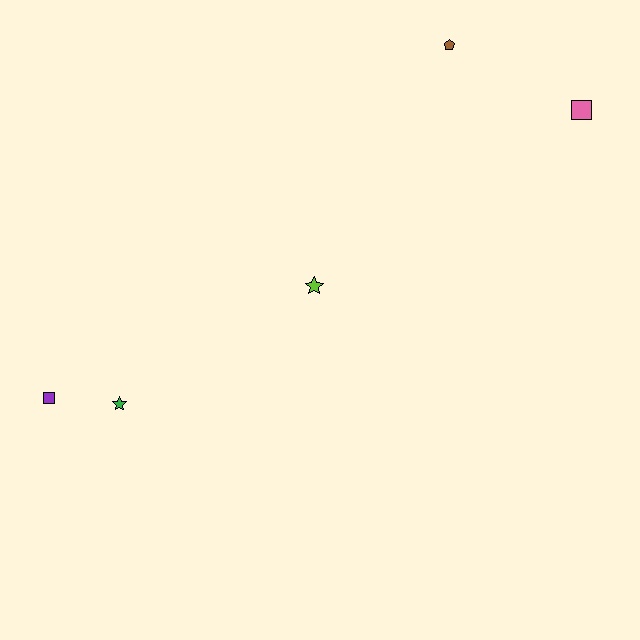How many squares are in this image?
There are 2 squares.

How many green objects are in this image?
There is 1 green object.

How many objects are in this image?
There are 5 objects.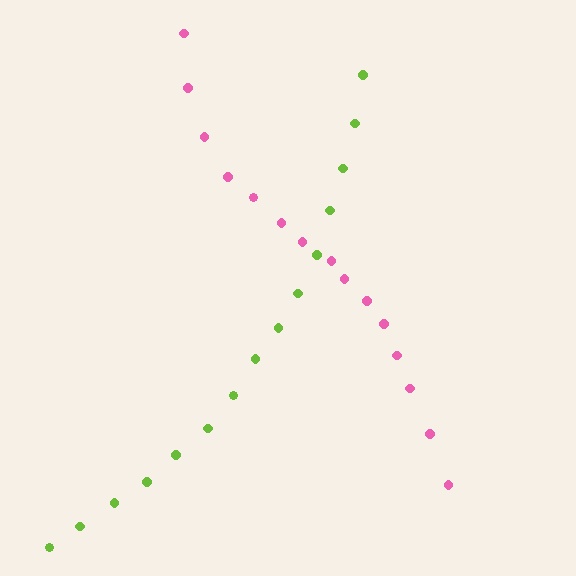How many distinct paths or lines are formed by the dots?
There are 2 distinct paths.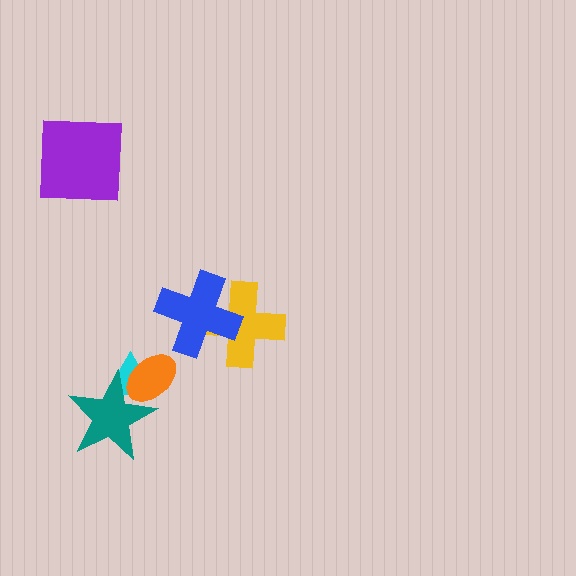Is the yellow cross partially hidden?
Yes, it is partially covered by another shape.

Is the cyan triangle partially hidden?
Yes, it is partially covered by another shape.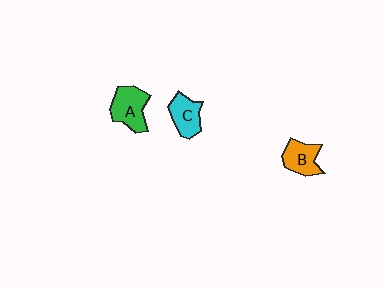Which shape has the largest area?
Shape A (green).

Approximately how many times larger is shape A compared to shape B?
Approximately 1.2 times.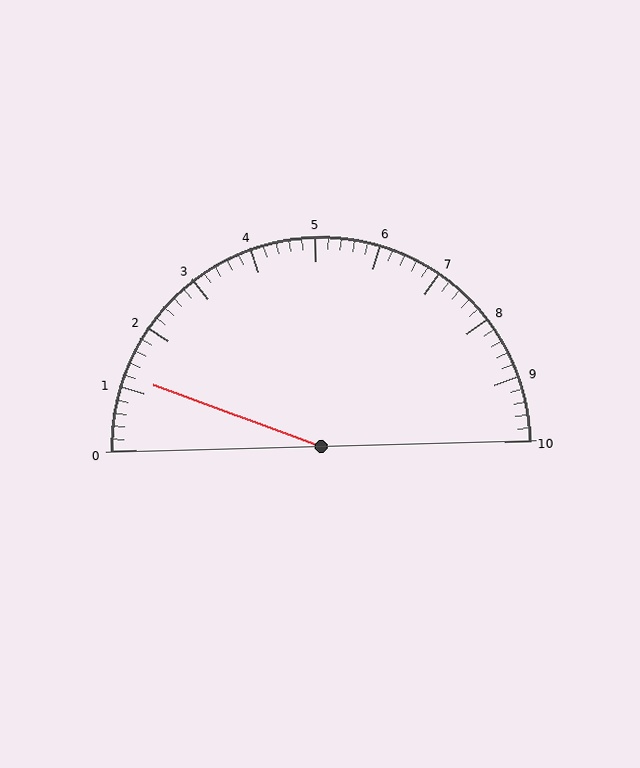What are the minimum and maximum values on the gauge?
The gauge ranges from 0 to 10.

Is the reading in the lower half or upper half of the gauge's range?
The reading is in the lower half of the range (0 to 10).